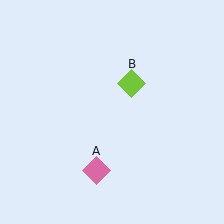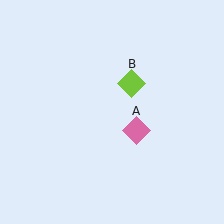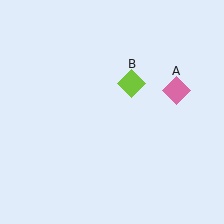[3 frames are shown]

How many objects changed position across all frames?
1 object changed position: pink diamond (object A).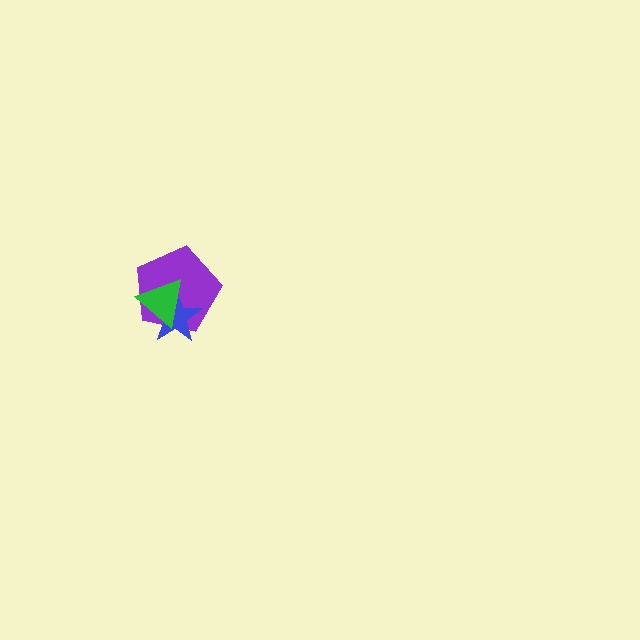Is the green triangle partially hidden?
No, no other shape covers it.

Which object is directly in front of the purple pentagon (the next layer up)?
The blue star is directly in front of the purple pentagon.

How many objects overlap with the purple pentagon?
2 objects overlap with the purple pentagon.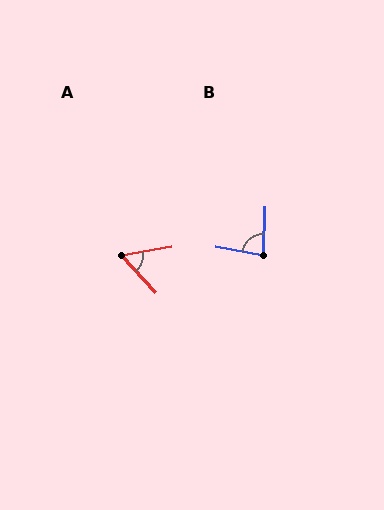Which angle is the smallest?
A, at approximately 57 degrees.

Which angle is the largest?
B, at approximately 82 degrees.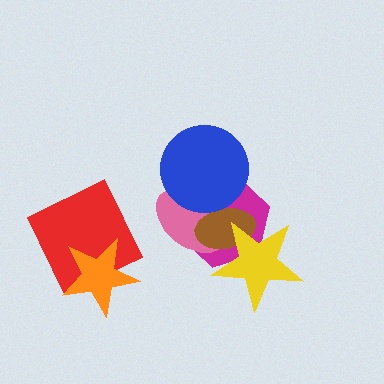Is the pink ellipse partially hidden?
Yes, it is partially covered by another shape.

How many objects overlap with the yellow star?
3 objects overlap with the yellow star.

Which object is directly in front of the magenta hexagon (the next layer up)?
The pink ellipse is directly in front of the magenta hexagon.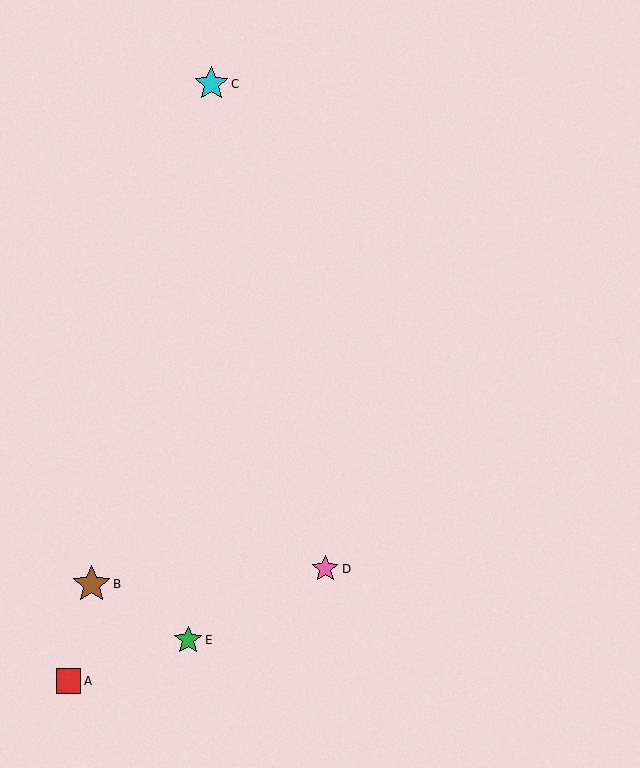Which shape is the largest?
The brown star (labeled B) is the largest.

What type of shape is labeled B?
Shape B is a brown star.